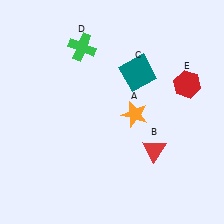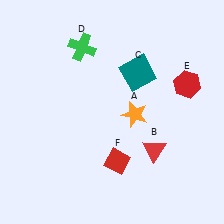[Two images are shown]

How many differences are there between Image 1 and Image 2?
There is 1 difference between the two images.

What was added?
A red diamond (F) was added in Image 2.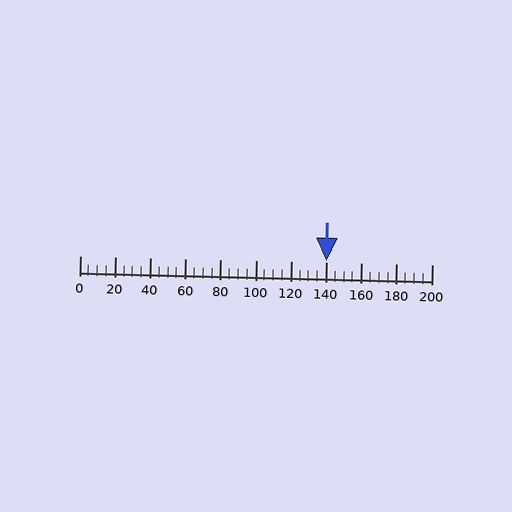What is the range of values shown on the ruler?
The ruler shows values from 0 to 200.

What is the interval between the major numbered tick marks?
The major tick marks are spaced 20 units apart.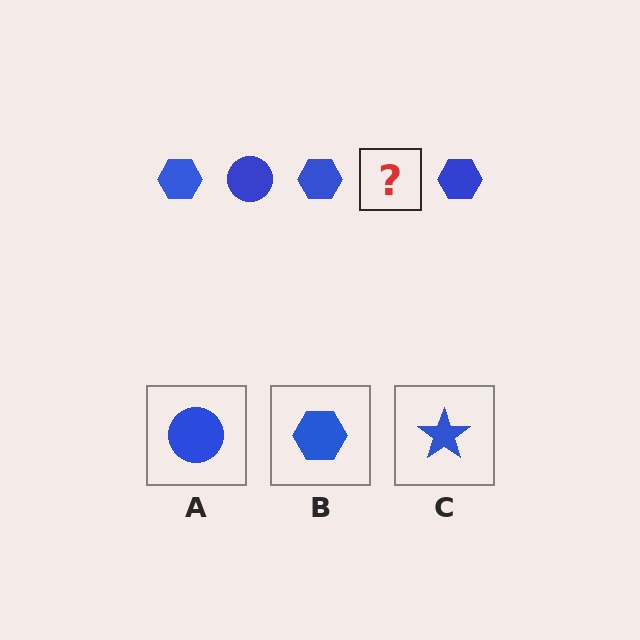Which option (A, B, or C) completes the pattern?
A.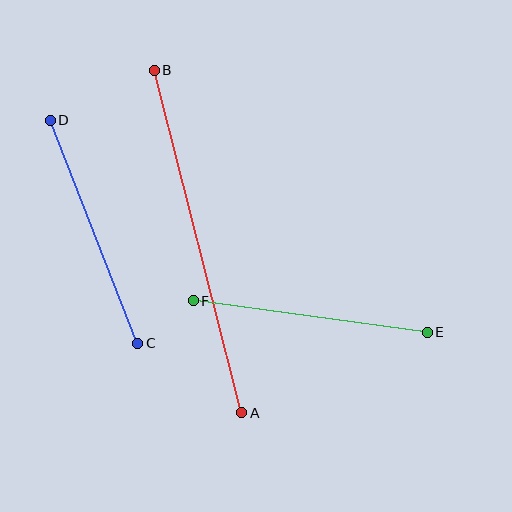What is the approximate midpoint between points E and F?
The midpoint is at approximately (310, 316) pixels.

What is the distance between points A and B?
The distance is approximately 354 pixels.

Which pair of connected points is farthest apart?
Points A and B are farthest apart.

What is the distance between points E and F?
The distance is approximately 236 pixels.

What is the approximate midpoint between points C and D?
The midpoint is at approximately (94, 232) pixels.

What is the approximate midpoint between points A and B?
The midpoint is at approximately (198, 241) pixels.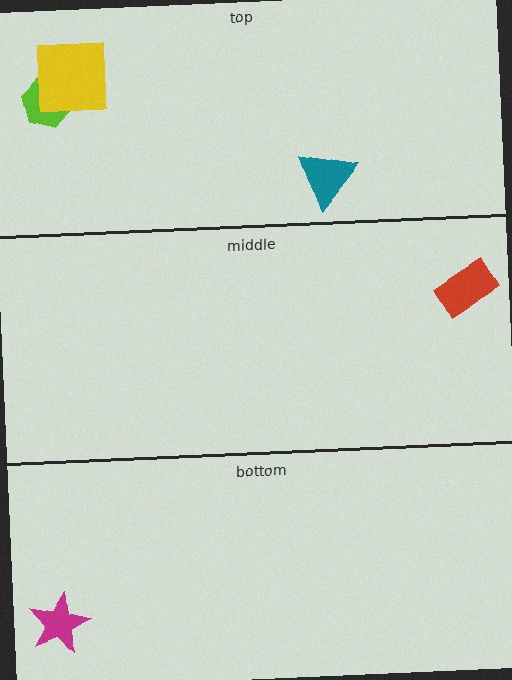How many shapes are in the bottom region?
1.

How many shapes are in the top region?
3.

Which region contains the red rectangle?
The middle region.